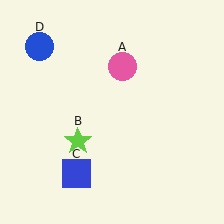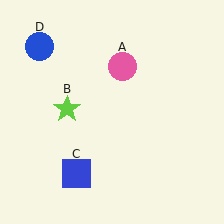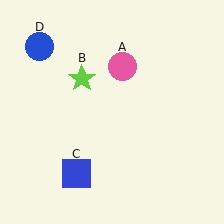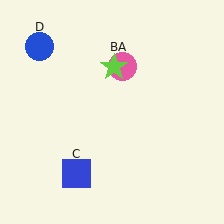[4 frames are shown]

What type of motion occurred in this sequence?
The lime star (object B) rotated clockwise around the center of the scene.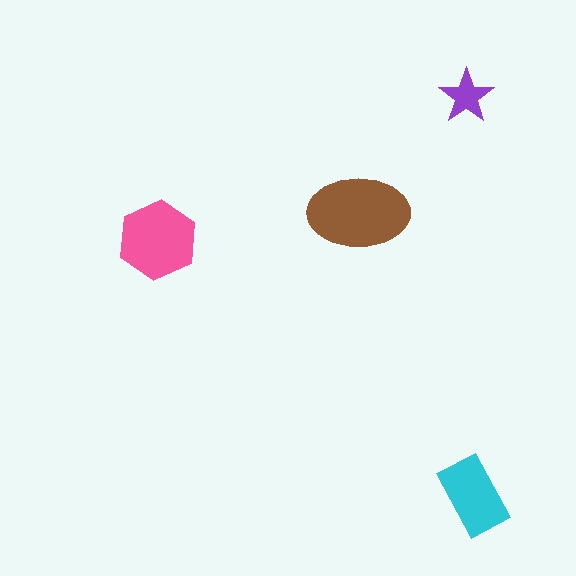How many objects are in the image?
There are 4 objects in the image.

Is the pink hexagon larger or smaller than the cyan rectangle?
Larger.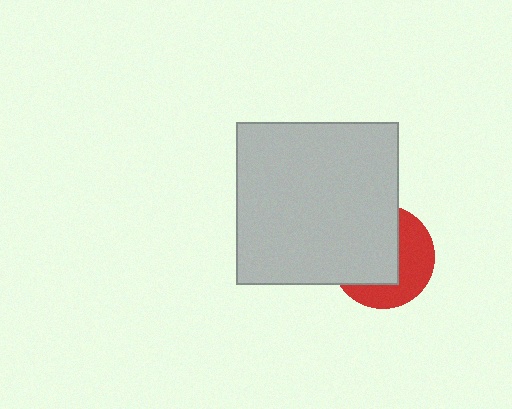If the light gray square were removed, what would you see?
You would see the complete red circle.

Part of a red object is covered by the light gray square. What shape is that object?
It is a circle.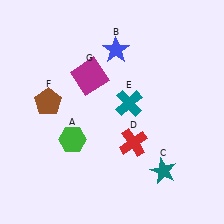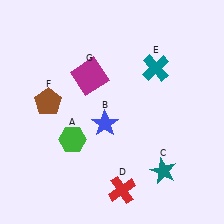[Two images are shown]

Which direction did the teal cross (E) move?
The teal cross (E) moved up.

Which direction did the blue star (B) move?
The blue star (B) moved down.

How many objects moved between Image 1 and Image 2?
3 objects moved between the two images.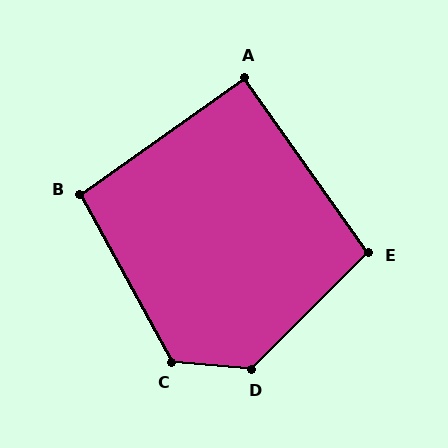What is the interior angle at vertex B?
Approximately 96 degrees (obtuse).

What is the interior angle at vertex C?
Approximately 124 degrees (obtuse).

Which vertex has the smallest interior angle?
A, at approximately 90 degrees.